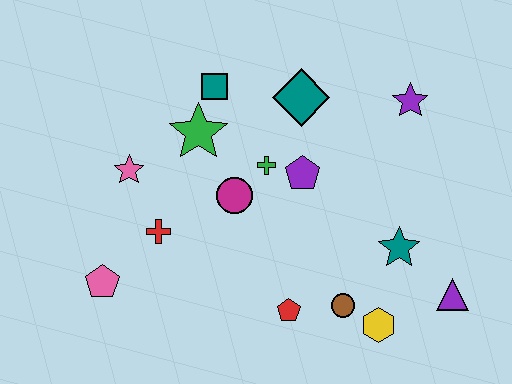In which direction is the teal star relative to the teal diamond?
The teal star is below the teal diamond.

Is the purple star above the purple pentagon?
Yes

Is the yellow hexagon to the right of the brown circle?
Yes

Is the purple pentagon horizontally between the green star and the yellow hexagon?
Yes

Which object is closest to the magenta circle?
The green cross is closest to the magenta circle.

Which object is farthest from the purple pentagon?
The pink pentagon is farthest from the purple pentagon.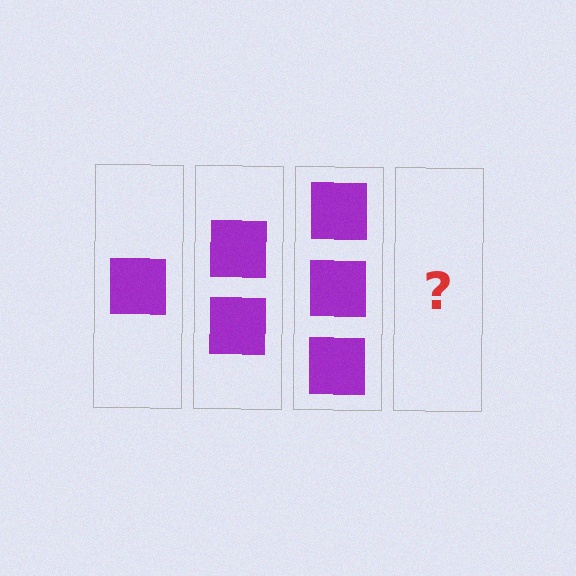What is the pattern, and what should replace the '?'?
The pattern is that each step adds one more square. The '?' should be 4 squares.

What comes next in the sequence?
The next element should be 4 squares.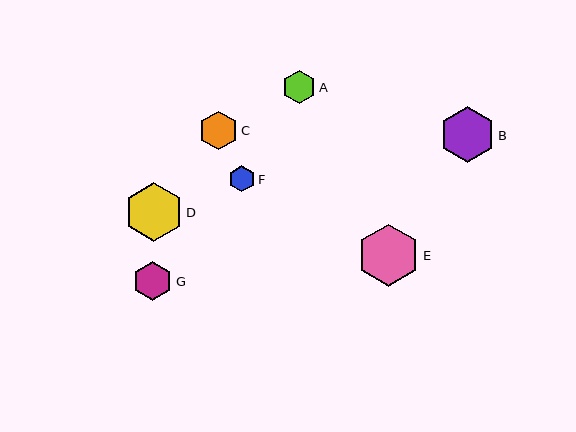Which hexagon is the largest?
Hexagon E is the largest with a size of approximately 62 pixels.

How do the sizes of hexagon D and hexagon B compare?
Hexagon D and hexagon B are approximately the same size.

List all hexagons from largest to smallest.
From largest to smallest: E, D, B, G, C, A, F.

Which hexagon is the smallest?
Hexagon F is the smallest with a size of approximately 26 pixels.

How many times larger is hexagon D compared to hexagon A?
Hexagon D is approximately 1.8 times the size of hexagon A.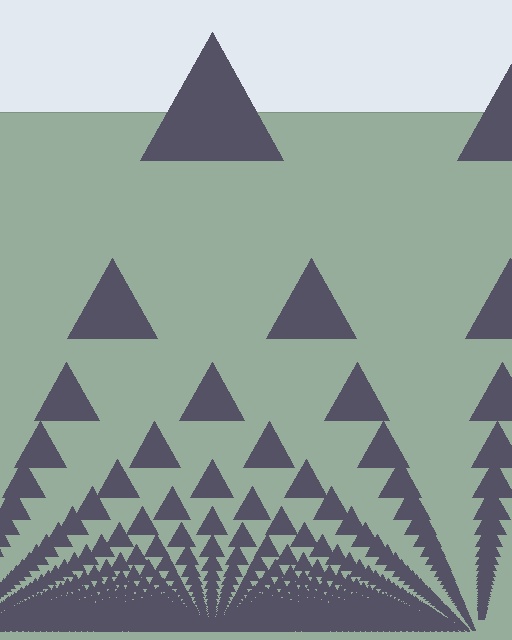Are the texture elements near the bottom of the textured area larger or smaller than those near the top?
Smaller. The gradient is inverted — elements near the bottom are smaller and denser.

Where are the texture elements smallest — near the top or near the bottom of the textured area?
Near the bottom.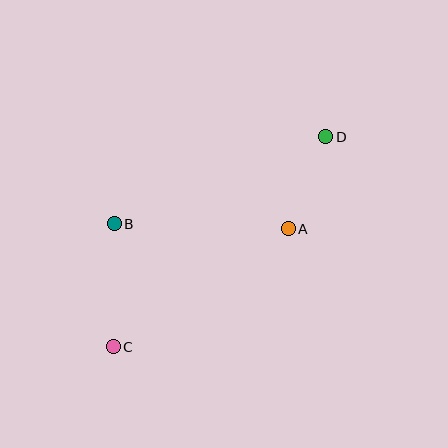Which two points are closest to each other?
Points A and D are closest to each other.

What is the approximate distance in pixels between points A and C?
The distance between A and C is approximately 211 pixels.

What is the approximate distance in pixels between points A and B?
The distance between A and B is approximately 174 pixels.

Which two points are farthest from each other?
Points C and D are farthest from each other.